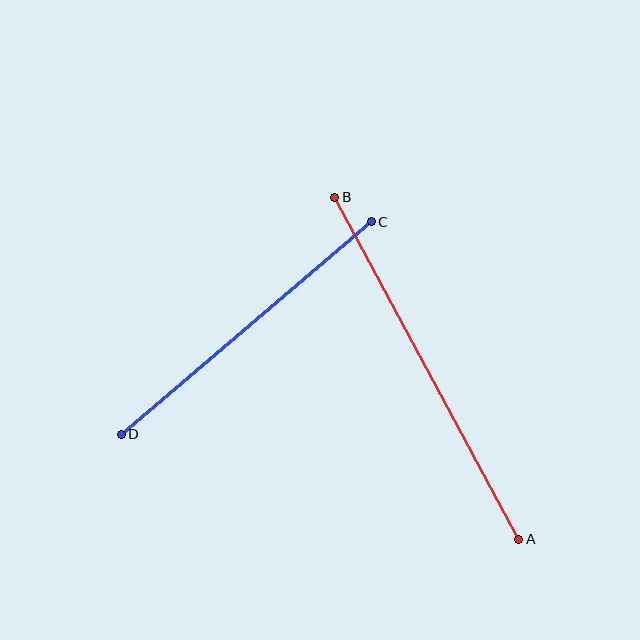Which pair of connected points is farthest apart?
Points A and B are farthest apart.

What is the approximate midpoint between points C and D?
The midpoint is at approximately (246, 328) pixels.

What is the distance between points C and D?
The distance is approximately 328 pixels.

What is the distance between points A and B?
The distance is approximately 388 pixels.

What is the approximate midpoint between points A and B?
The midpoint is at approximately (427, 368) pixels.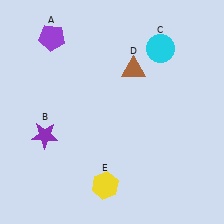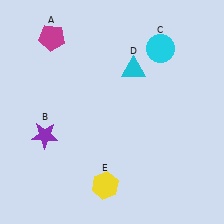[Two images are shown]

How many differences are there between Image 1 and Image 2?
There are 2 differences between the two images.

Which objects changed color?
A changed from purple to magenta. D changed from brown to cyan.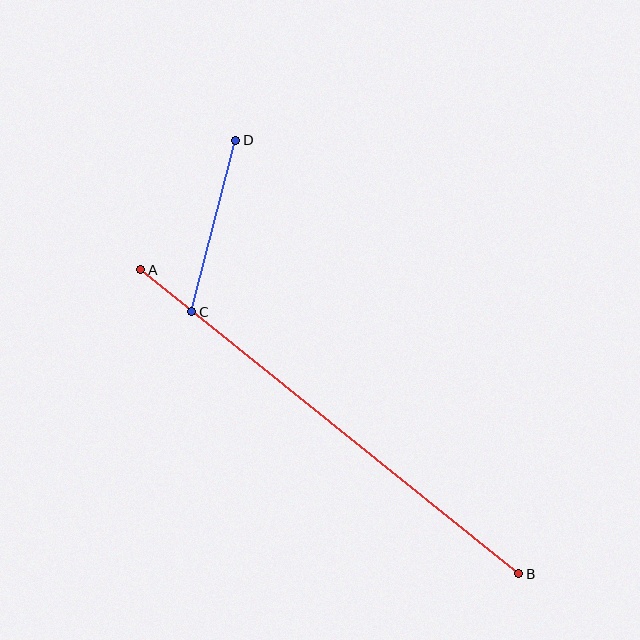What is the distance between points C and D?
The distance is approximately 177 pixels.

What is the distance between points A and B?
The distance is approximately 485 pixels.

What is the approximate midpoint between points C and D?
The midpoint is at approximately (214, 226) pixels.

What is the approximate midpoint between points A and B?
The midpoint is at approximately (330, 422) pixels.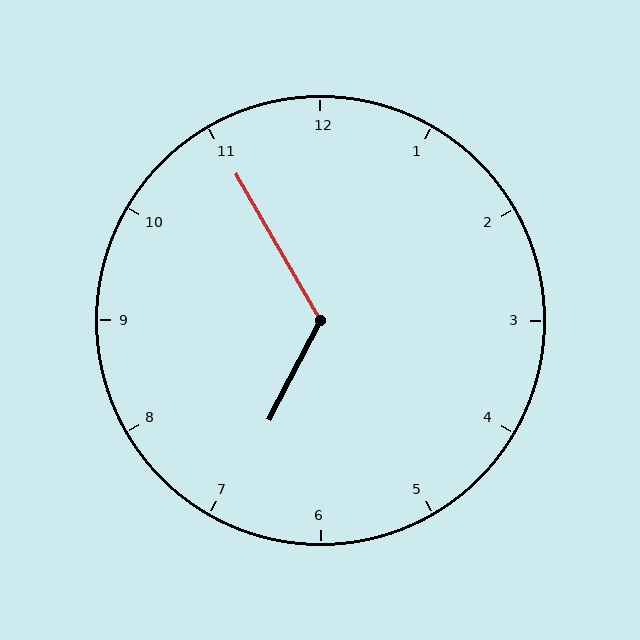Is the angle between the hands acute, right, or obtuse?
It is obtuse.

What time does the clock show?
6:55.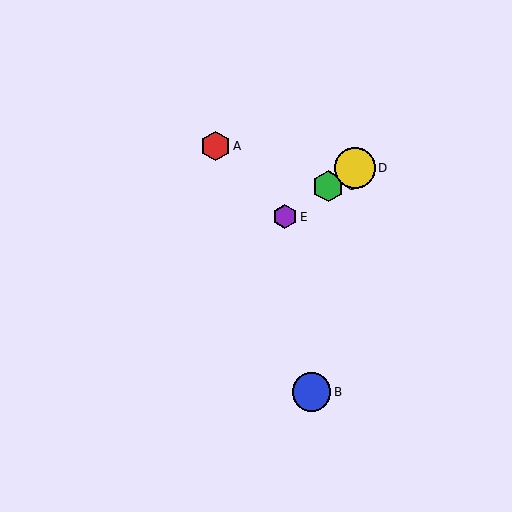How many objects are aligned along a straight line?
3 objects (C, D, E) are aligned along a straight line.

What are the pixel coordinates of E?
Object E is at (285, 217).